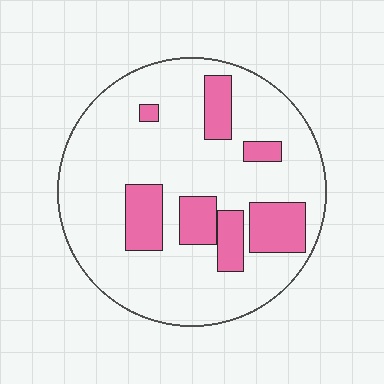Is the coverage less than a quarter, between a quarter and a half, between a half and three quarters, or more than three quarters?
Less than a quarter.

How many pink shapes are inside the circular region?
7.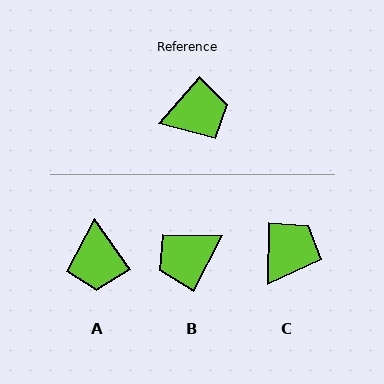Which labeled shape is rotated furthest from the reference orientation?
B, about 166 degrees away.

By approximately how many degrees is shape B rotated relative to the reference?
Approximately 166 degrees clockwise.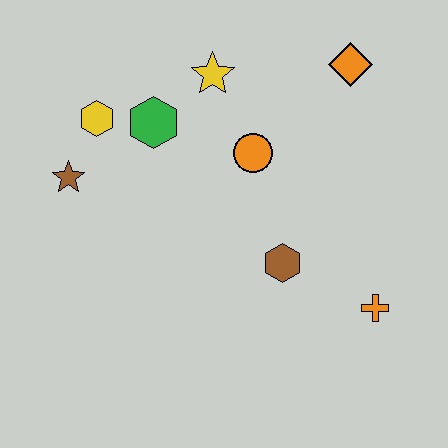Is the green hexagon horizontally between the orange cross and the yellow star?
No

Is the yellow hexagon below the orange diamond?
Yes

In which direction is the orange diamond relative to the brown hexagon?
The orange diamond is above the brown hexagon.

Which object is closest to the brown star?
The yellow hexagon is closest to the brown star.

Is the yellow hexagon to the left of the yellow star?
Yes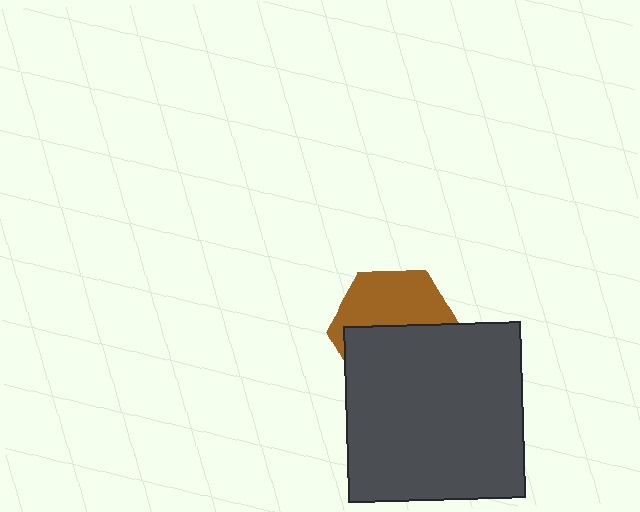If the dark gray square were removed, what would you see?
You would see the complete brown hexagon.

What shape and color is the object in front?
The object in front is a dark gray square.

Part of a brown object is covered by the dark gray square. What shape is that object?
It is a hexagon.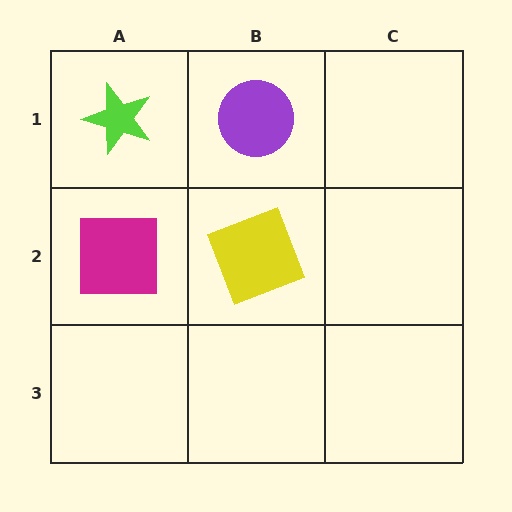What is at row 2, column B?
A yellow square.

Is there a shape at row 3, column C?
No, that cell is empty.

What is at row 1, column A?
A lime star.